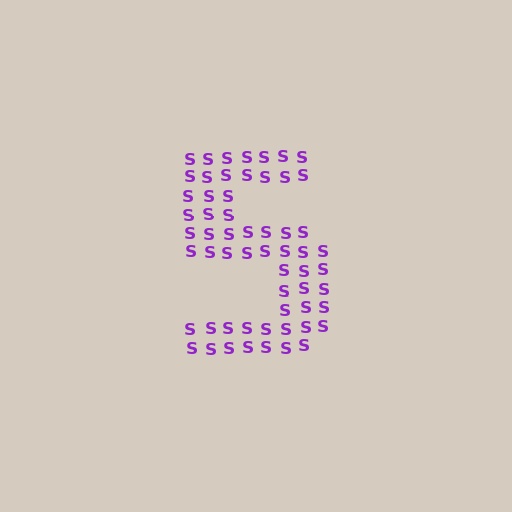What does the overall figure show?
The overall figure shows the digit 5.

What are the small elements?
The small elements are letter S's.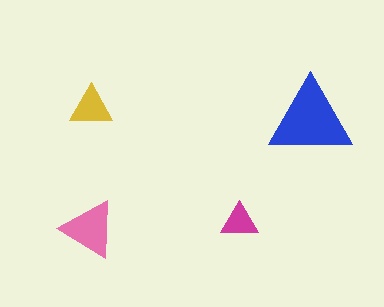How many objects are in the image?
There are 4 objects in the image.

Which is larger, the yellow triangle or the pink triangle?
The pink one.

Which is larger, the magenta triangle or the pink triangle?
The pink one.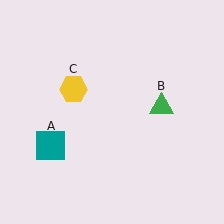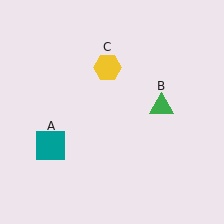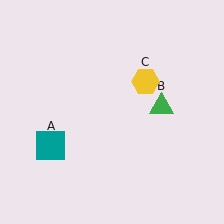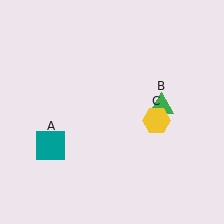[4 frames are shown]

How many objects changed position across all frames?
1 object changed position: yellow hexagon (object C).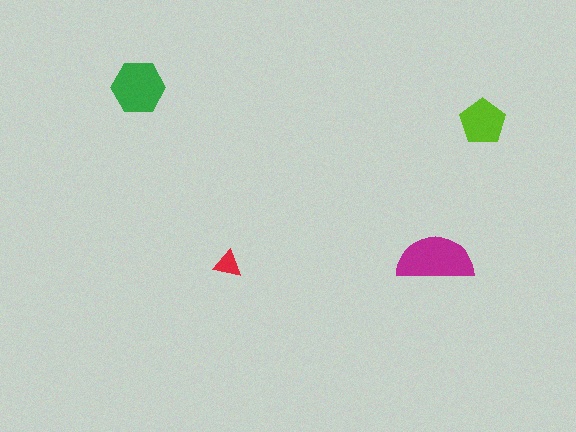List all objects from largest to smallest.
The magenta semicircle, the green hexagon, the lime pentagon, the red triangle.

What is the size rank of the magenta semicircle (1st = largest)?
1st.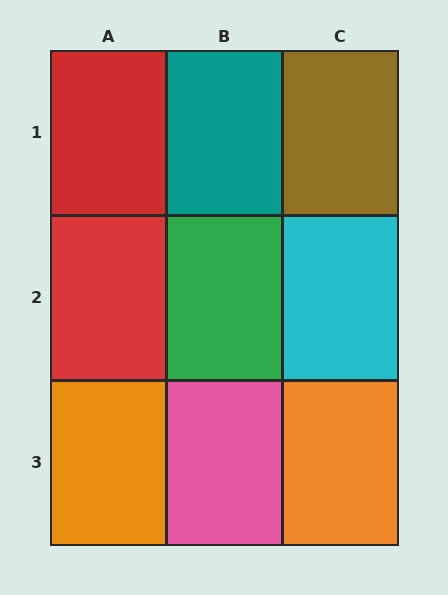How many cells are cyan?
1 cell is cyan.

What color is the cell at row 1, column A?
Red.